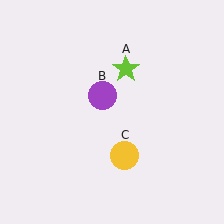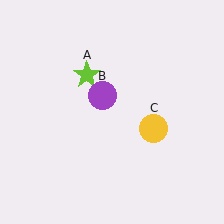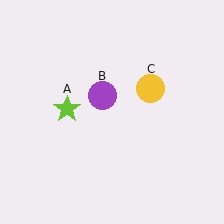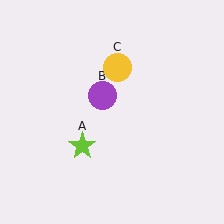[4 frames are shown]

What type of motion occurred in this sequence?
The lime star (object A), yellow circle (object C) rotated counterclockwise around the center of the scene.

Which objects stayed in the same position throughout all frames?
Purple circle (object B) remained stationary.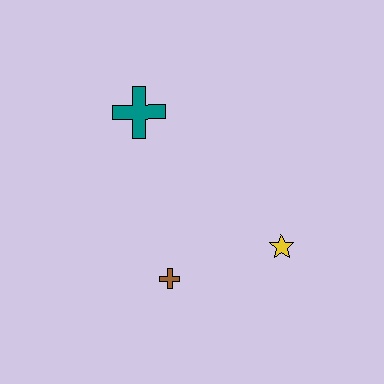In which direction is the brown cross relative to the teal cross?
The brown cross is below the teal cross.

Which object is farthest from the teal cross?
The yellow star is farthest from the teal cross.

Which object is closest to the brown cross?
The yellow star is closest to the brown cross.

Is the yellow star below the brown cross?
No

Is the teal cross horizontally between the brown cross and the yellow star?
No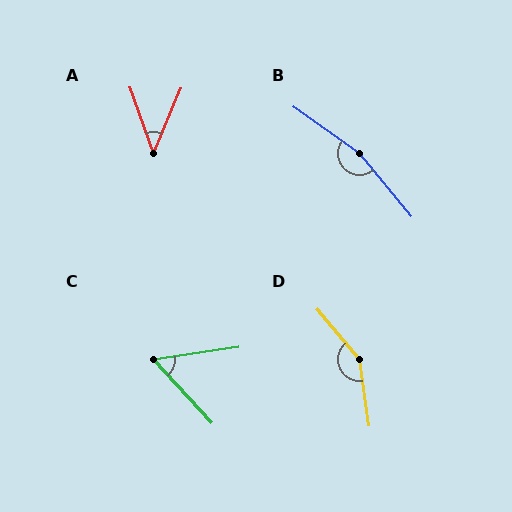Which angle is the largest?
B, at approximately 165 degrees.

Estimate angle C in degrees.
Approximately 56 degrees.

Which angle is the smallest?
A, at approximately 42 degrees.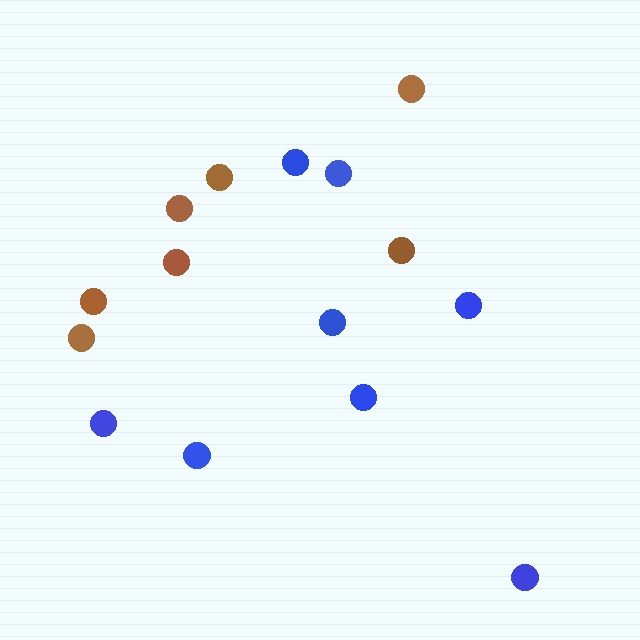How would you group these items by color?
There are 2 groups: one group of blue circles (8) and one group of brown circles (7).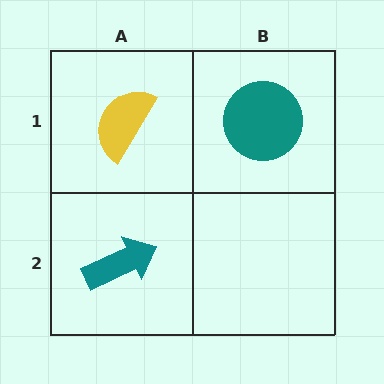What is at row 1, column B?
A teal circle.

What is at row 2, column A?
A teal arrow.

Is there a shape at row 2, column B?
No, that cell is empty.